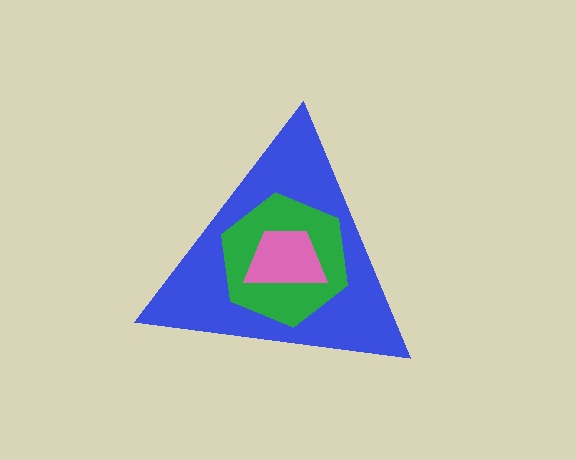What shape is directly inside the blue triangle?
The green hexagon.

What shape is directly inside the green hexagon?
The pink trapezoid.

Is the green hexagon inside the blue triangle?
Yes.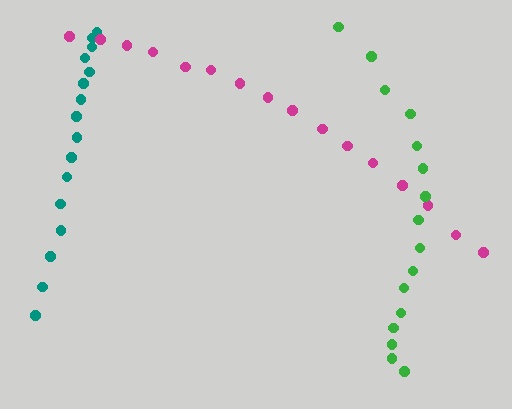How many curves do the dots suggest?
There are 3 distinct paths.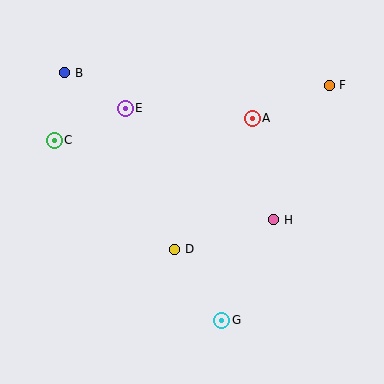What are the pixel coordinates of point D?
Point D is at (175, 249).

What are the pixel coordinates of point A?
Point A is at (252, 118).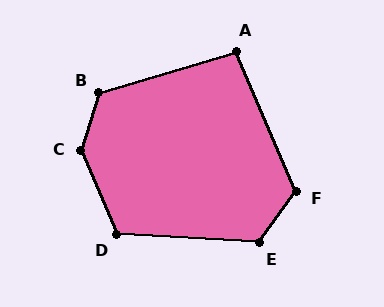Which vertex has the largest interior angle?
C, at approximately 140 degrees.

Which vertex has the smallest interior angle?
A, at approximately 97 degrees.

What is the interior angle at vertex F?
Approximately 120 degrees (obtuse).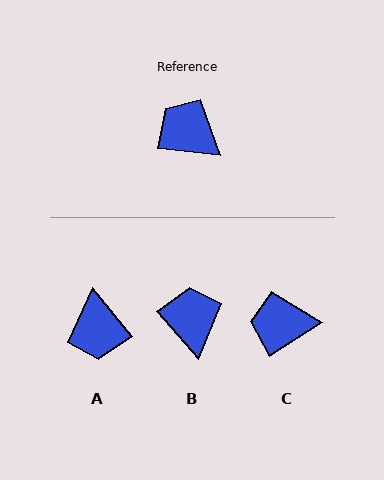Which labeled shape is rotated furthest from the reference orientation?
A, about 136 degrees away.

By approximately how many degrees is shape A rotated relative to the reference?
Approximately 136 degrees counter-clockwise.